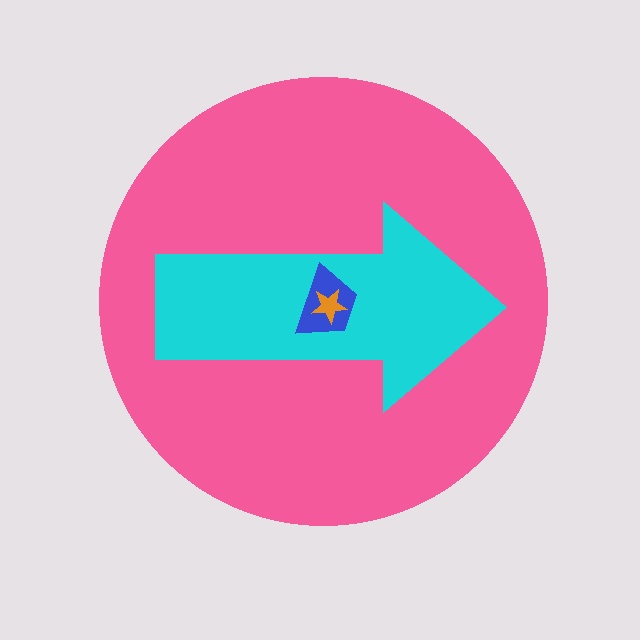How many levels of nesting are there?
4.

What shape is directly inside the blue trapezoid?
The orange star.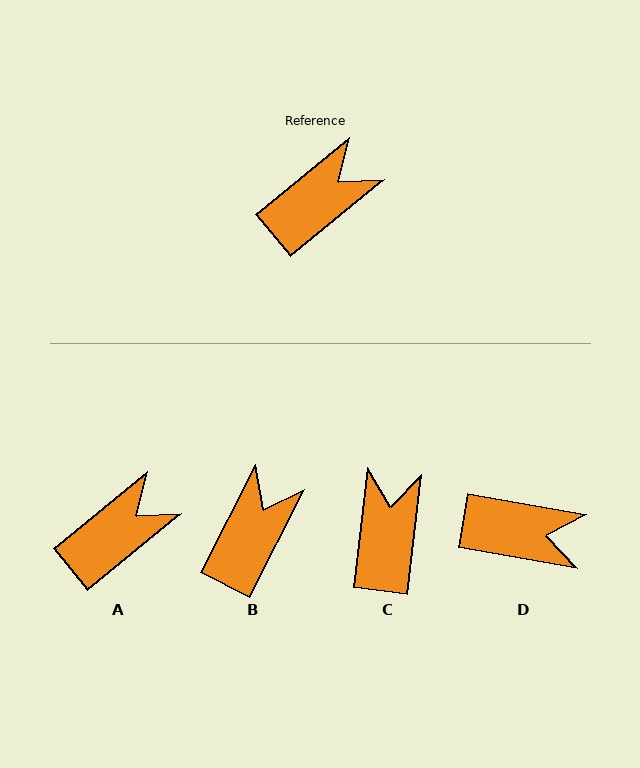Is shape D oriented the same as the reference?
No, it is off by about 49 degrees.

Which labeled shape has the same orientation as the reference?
A.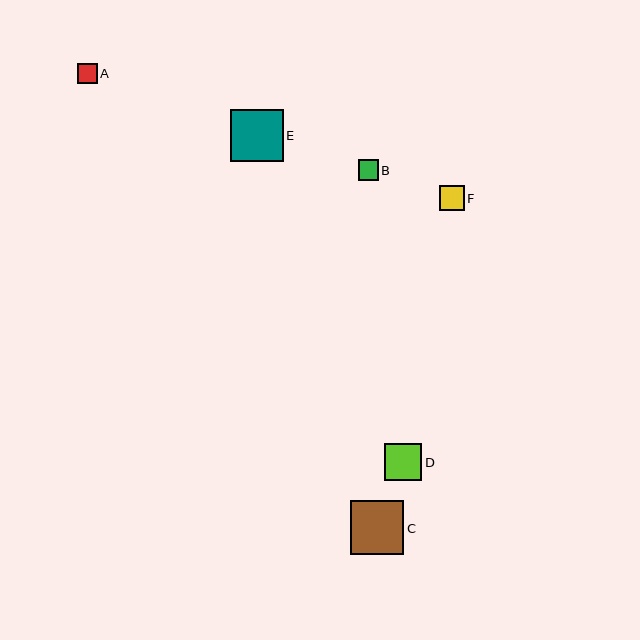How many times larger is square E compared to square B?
Square E is approximately 2.6 times the size of square B.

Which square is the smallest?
Square A is the smallest with a size of approximately 20 pixels.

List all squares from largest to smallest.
From largest to smallest: C, E, D, F, B, A.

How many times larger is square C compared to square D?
Square C is approximately 1.4 times the size of square D.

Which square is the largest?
Square C is the largest with a size of approximately 54 pixels.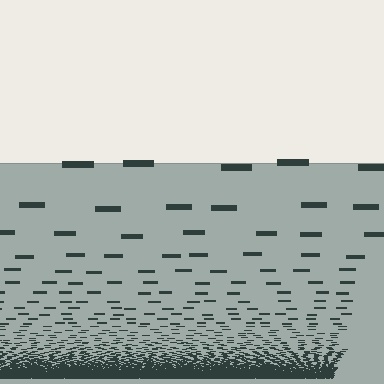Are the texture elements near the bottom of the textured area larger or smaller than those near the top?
Smaller. The gradient is inverted — elements near the bottom are smaller and denser.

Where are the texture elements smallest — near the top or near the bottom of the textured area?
Near the bottom.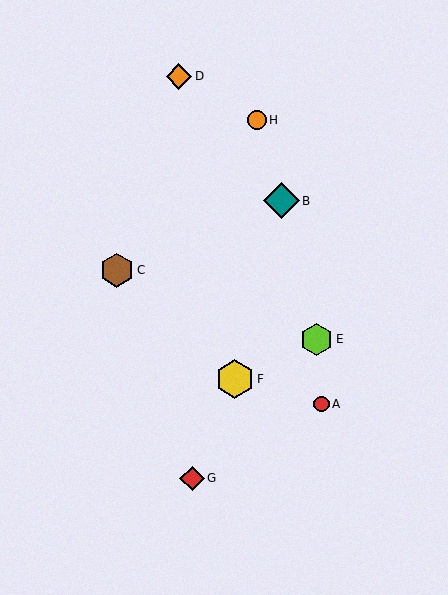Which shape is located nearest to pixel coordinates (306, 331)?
The lime hexagon (labeled E) at (317, 339) is nearest to that location.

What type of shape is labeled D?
Shape D is an orange diamond.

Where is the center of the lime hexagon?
The center of the lime hexagon is at (317, 339).